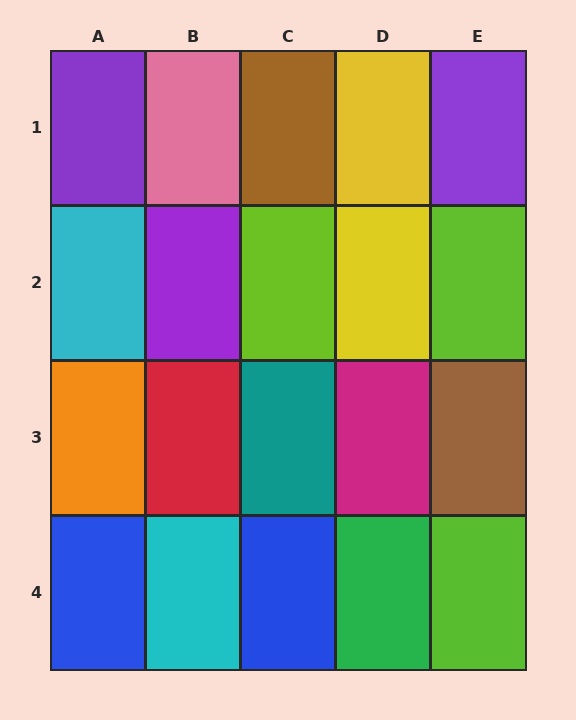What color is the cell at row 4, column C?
Blue.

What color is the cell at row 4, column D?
Green.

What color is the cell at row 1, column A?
Purple.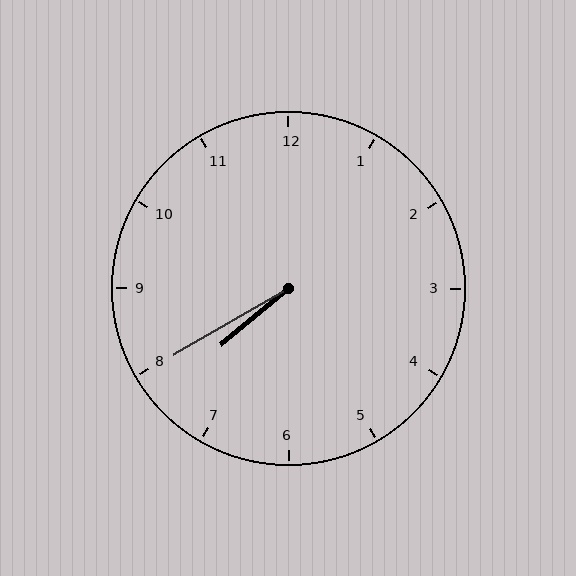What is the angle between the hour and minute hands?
Approximately 10 degrees.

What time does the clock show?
7:40.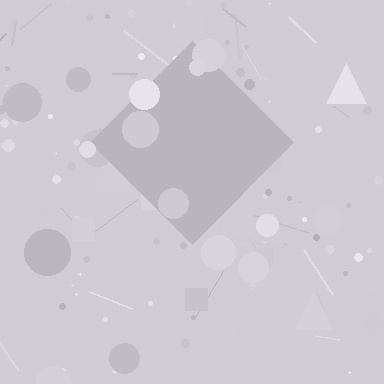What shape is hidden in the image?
A diamond is hidden in the image.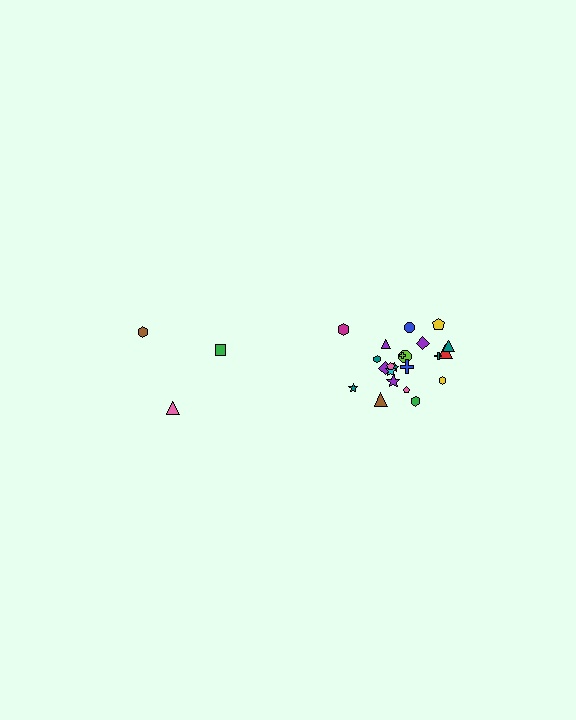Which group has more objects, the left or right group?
The right group.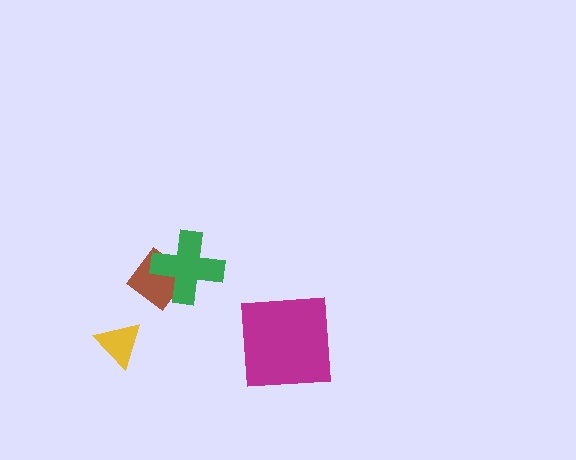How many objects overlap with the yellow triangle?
0 objects overlap with the yellow triangle.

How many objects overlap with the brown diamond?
1 object overlaps with the brown diamond.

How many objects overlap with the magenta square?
0 objects overlap with the magenta square.